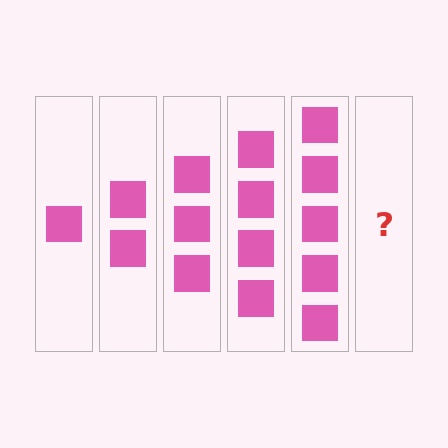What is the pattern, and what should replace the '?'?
The pattern is that each step adds one more square. The '?' should be 6 squares.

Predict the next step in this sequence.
The next step is 6 squares.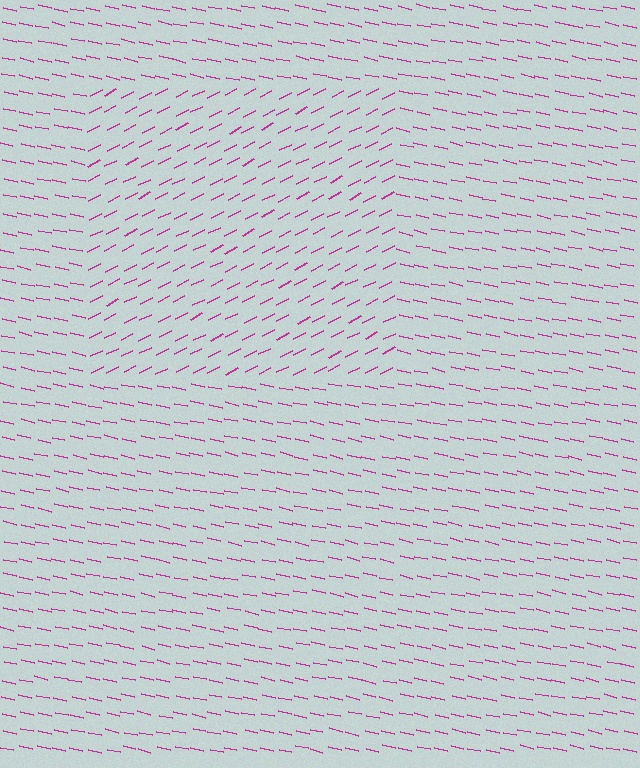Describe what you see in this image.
The image is filled with small magenta line segments. A rectangle region in the image has lines oriented differently from the surrounding lines, creating a visible texture boundary.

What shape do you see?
I see a rectangle.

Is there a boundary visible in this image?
Yes, there is a texture boundary formed by a change in line orientation.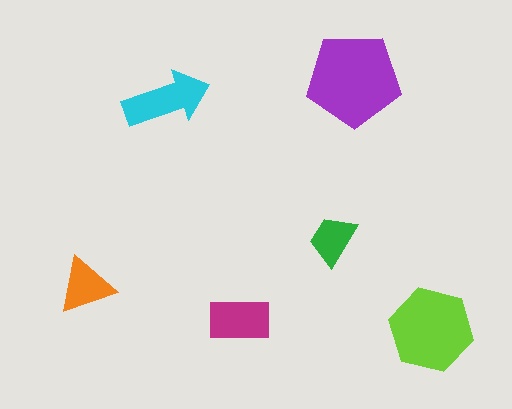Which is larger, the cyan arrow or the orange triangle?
The cyan arrow.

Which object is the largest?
The purple pentagon.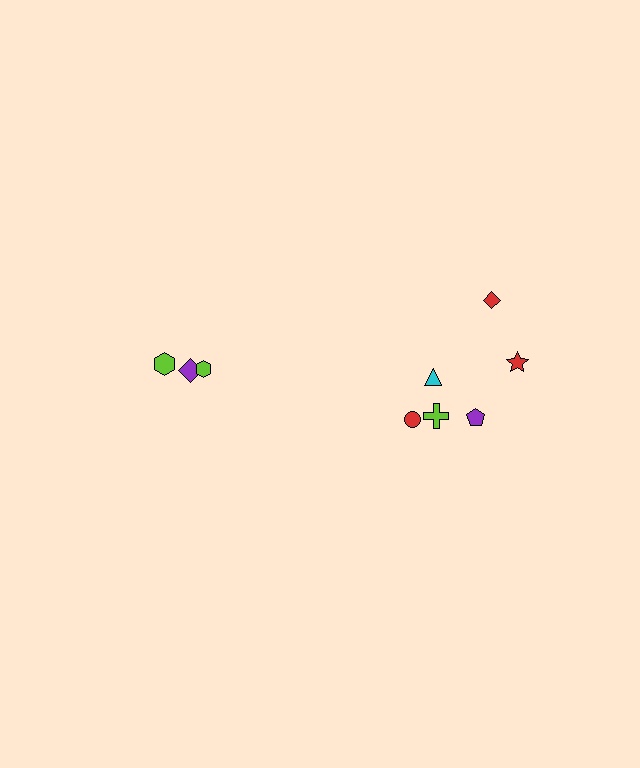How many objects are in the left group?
There are 3 objects.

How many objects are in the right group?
There are 6 objects.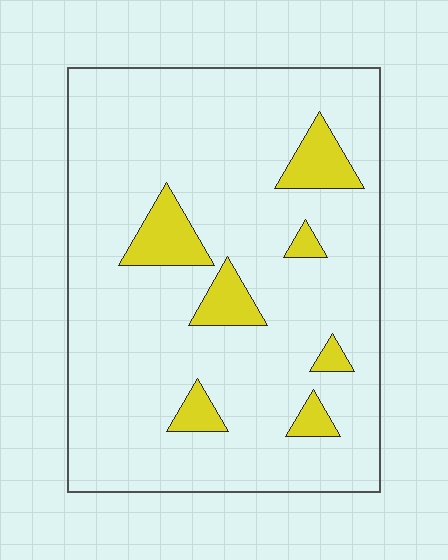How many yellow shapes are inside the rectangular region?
7.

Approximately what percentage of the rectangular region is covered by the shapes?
Approximately 10%.